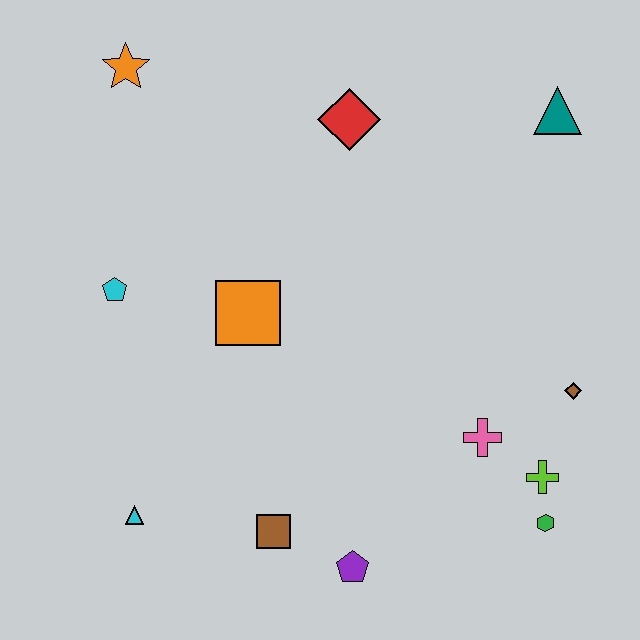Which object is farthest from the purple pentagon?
The orange star is farthest from the purple pentagon.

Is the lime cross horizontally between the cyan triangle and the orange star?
No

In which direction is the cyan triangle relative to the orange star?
The cyan triangle is below the orange star.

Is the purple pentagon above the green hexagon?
No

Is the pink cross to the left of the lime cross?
Yes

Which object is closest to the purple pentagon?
The brown square is closest to the purple pentagon.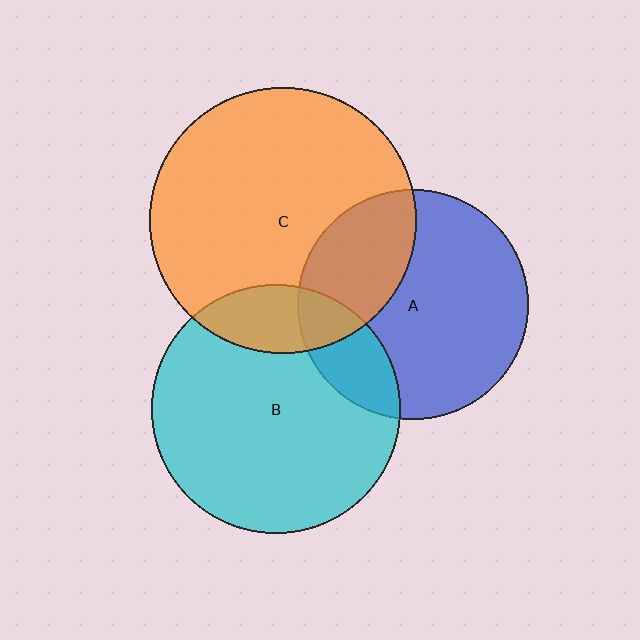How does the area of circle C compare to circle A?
Approximately 1.3 times.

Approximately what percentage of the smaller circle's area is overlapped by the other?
Approximately 20%.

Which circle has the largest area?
Circle C (orange).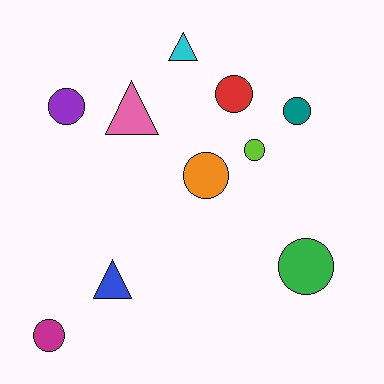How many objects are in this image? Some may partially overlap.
There are 10 objects.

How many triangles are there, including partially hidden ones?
There are 3 triangles.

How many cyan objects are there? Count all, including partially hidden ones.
There is 1 cyan object.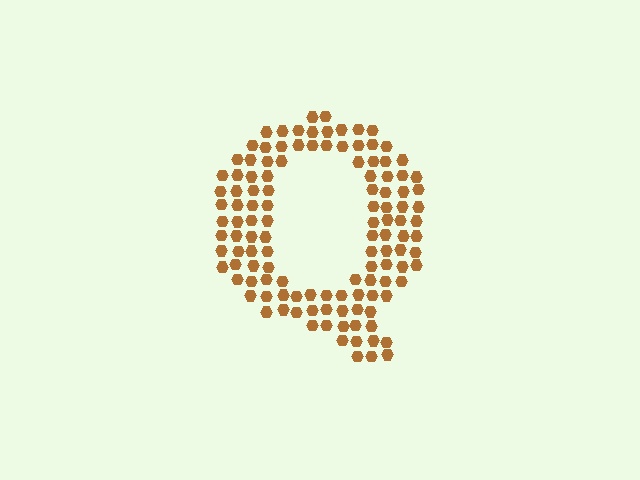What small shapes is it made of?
It is made of small hexagons.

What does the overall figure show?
The overall figure shows the letter Q.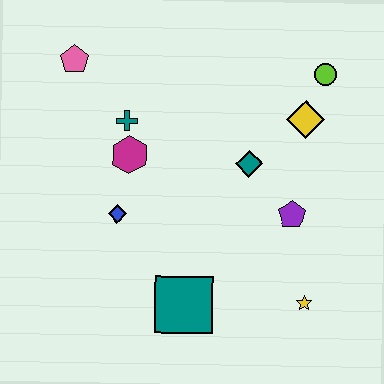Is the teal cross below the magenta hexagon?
No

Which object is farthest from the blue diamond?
The lime circle is farthest from the blue diamond.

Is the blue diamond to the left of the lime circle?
Yes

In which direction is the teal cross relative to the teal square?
The teal cross is above the teal square.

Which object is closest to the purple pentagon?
The teal diamond is closest to the purple pentagon.